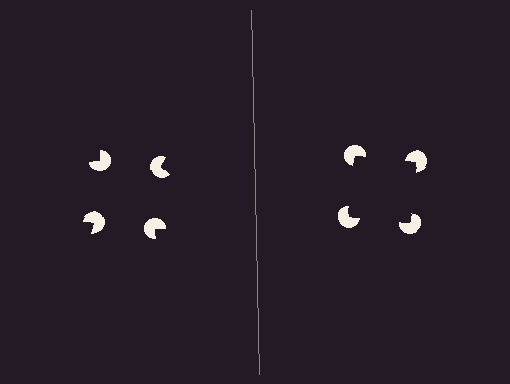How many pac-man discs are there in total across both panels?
8 — 4 on each side.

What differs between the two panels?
The pac-man discs are positioned identically on both sides; only the wedge orientations differ. On the right they align to a square; on the left they are misaligned.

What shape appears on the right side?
An illusory square.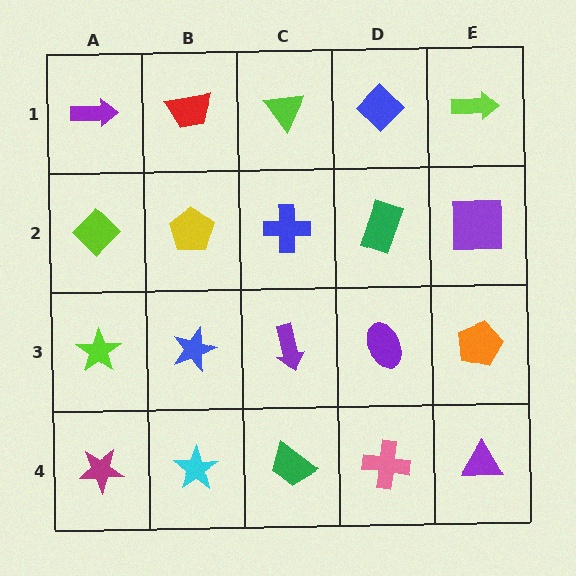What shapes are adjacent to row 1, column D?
A green rectangle (row 2, column D), a lime triangle (row 1, column C), a lime arrow (row 1, column E).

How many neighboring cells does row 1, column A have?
2.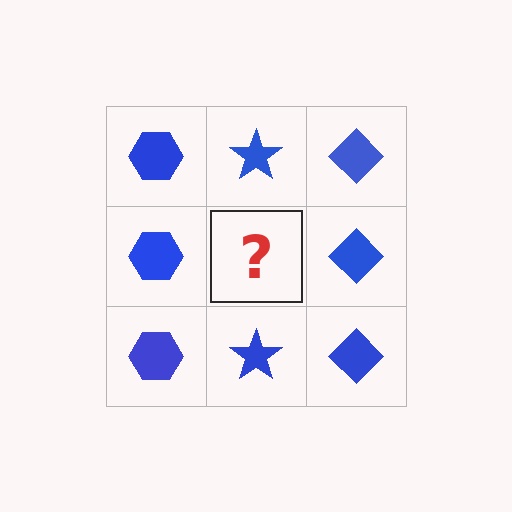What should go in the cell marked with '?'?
The missing cell should contain a blue star.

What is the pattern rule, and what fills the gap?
The rule is that each column has a consistent shape. The gap should be filled with a blue star.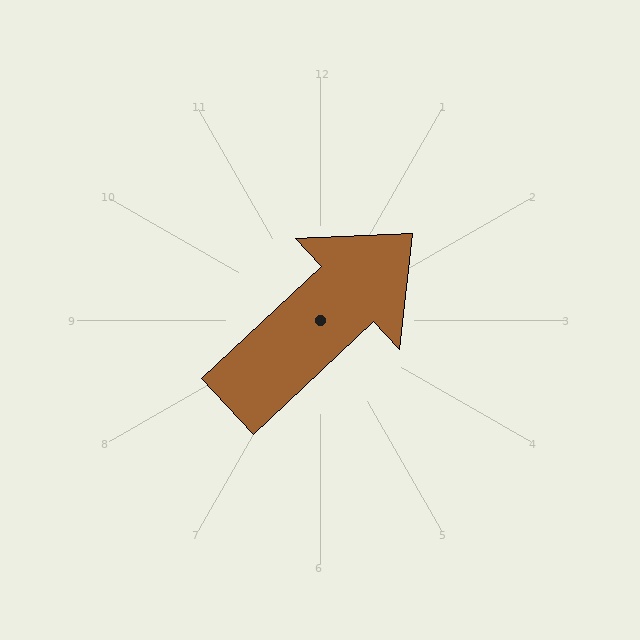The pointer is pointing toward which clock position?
Roughly 2 o'clock.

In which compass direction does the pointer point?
Northeast.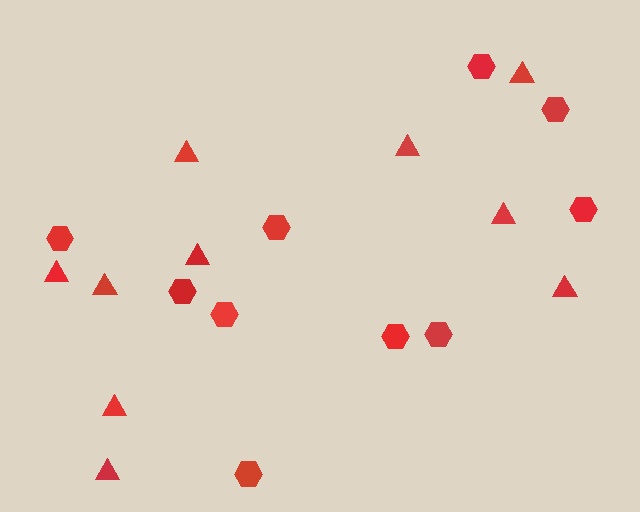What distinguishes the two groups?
There are 2 groups: one group of hexagons (10) and one group of triangles (10).